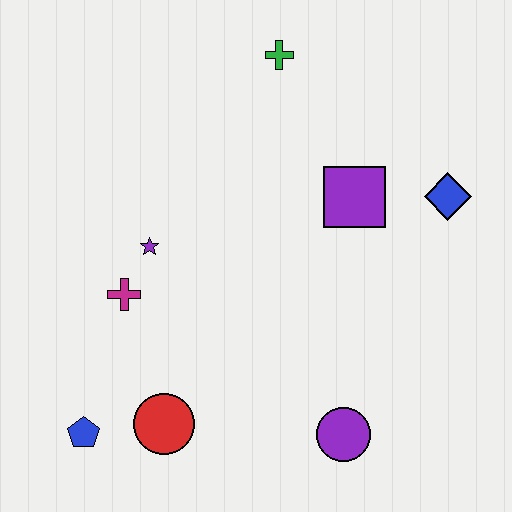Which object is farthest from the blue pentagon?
The blue diamond is farthest from the blue pentagon.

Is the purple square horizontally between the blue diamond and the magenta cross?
Yes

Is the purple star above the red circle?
Yes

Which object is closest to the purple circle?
The red circle is closest to the purple circle.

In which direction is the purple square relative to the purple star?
The purple square is to the right of the purple star.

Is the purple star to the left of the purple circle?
Yes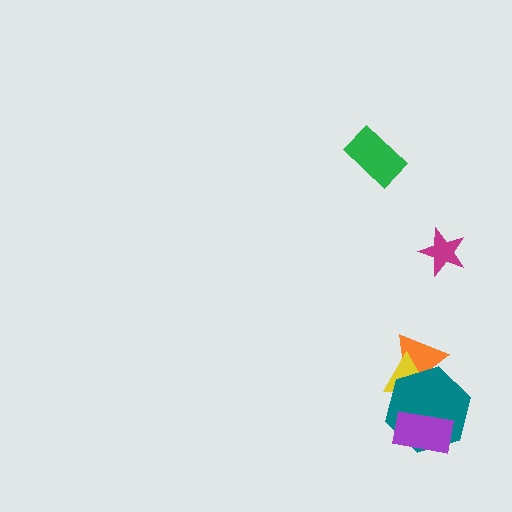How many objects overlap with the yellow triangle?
2 objects overlap with the yellow triangle.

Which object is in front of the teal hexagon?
The purple rectangle is in front of the teal hexagon.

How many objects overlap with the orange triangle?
2 objects overlap with the orange triangle.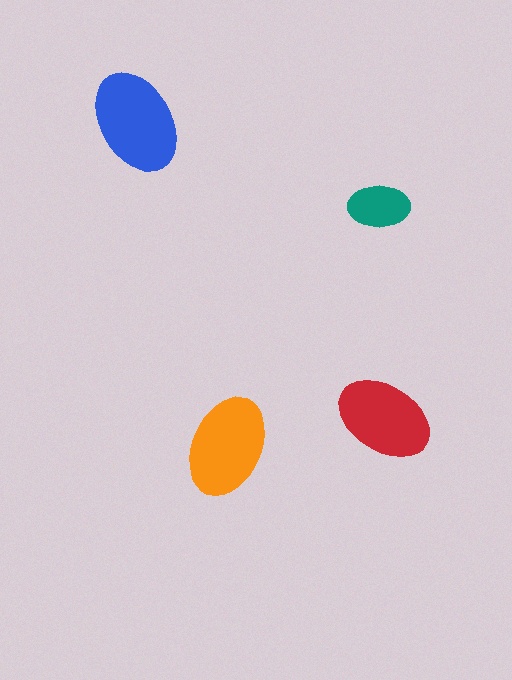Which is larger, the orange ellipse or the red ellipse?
The orange one.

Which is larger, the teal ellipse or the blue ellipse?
The blue one.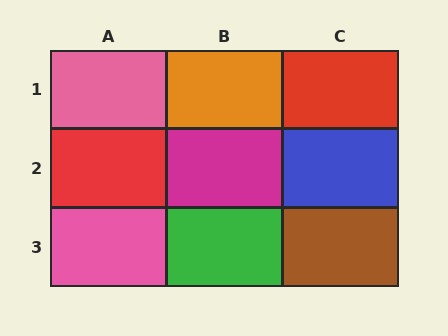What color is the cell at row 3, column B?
Green.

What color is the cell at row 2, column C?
Blue.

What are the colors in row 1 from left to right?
Pink, orange, red.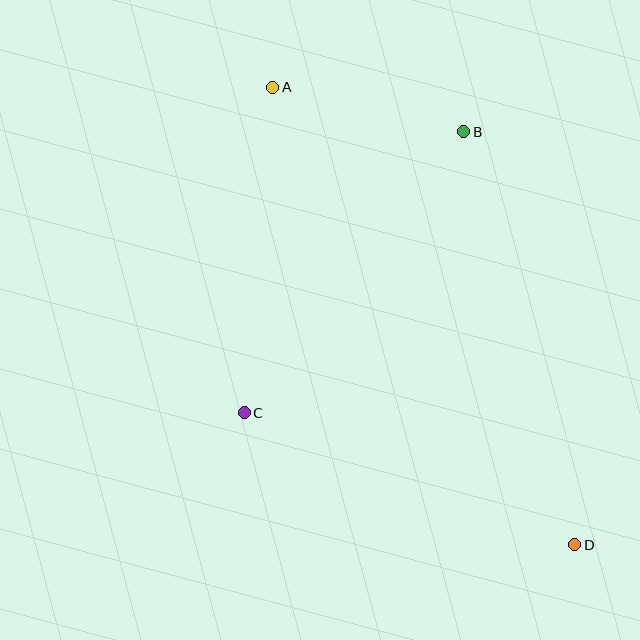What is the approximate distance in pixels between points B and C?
The distance between B and C is approximately 356 pixels.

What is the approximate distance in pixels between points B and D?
The distance between B and D is approximately 427 pixels.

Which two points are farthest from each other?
Points A and D are farthest from each other.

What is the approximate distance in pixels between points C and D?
The distance between C and D is approximately 356 pixels.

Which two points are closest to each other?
Points A and B are closest to each other.